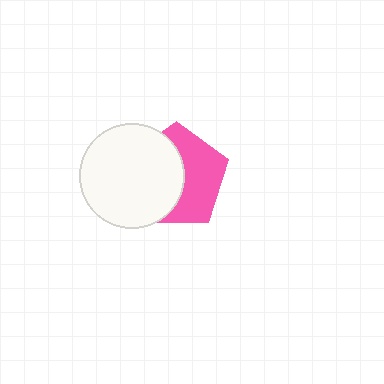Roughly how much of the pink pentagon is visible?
About half of it is visible (roughly 50%).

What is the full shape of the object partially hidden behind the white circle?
The partially hidden object is a pink pentagon.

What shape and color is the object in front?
The object in front is a white circle.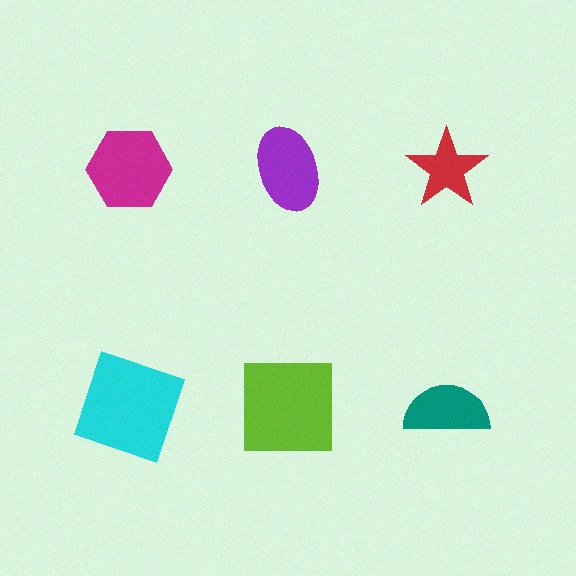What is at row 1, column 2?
A purple ellipse.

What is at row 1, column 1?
A magenta hexagon.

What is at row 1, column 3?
A red star.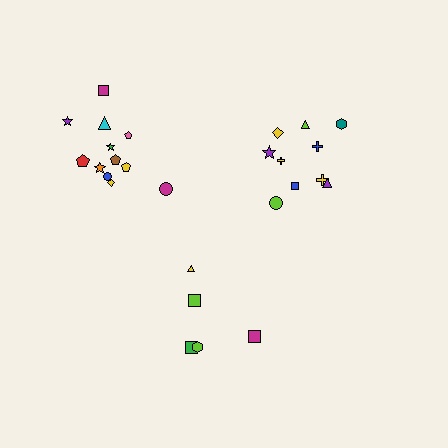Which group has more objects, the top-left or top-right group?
The top-left group.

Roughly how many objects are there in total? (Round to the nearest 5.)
Roughly 25 objects in total.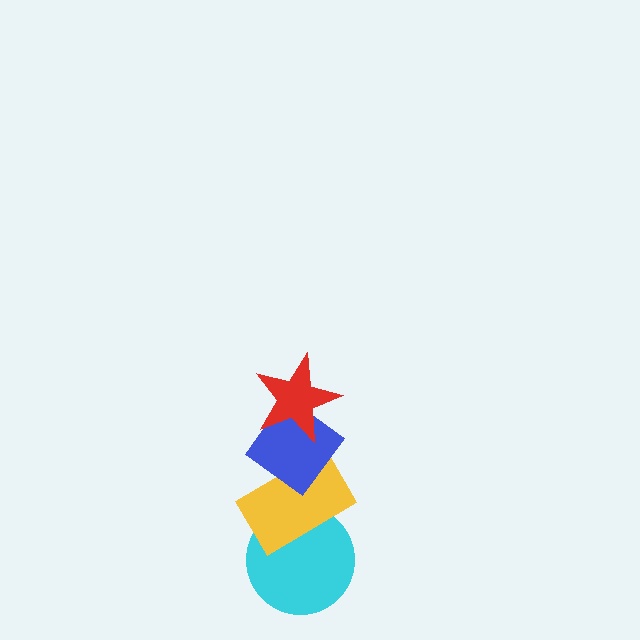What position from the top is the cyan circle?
The cyan circle is 4th from the top.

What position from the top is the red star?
The red star is 1st from the top.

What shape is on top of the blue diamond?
The red star is on top of the blue diamond.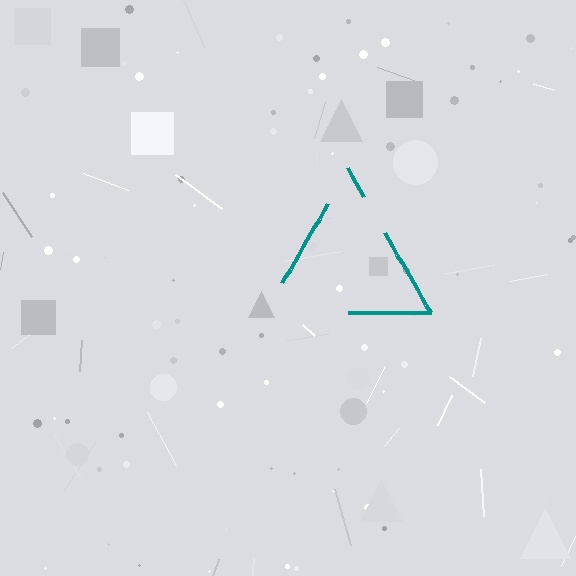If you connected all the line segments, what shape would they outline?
They would outline a triangle.